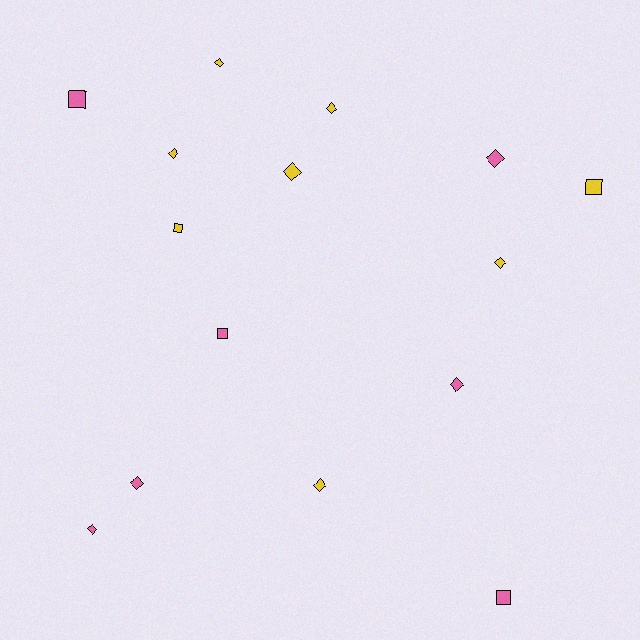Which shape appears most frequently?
Diamond, with 10 objects.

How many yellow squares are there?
There are 2 yellow squares.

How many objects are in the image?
There are 15 objects.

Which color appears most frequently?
Yellow, with 8 objects.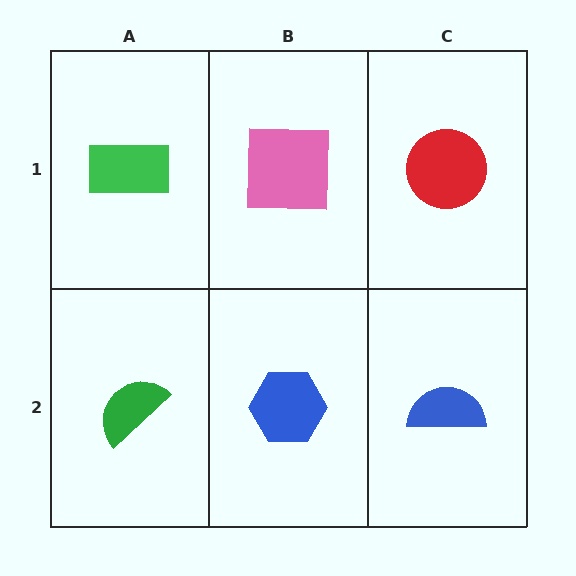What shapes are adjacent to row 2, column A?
A green rectangle (row 1, column A), a blue hexagon (row 2, column B).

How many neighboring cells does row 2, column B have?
3.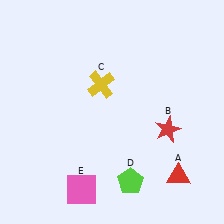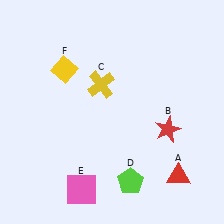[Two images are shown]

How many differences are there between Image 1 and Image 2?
There is 1 difference between the two images.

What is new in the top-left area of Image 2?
A yellow diamond (F) was added in the top-left area of Image 2.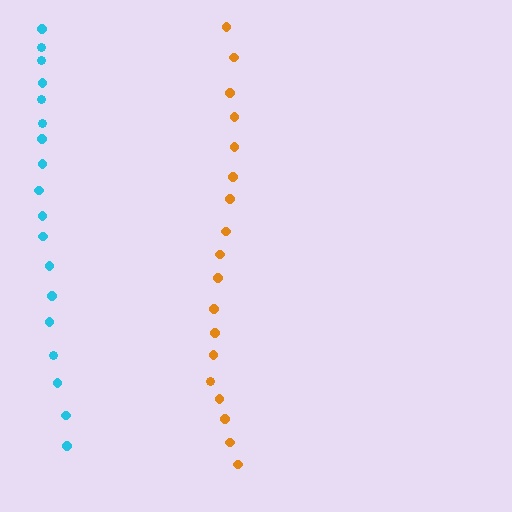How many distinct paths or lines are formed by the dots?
There are 2 distinct paths.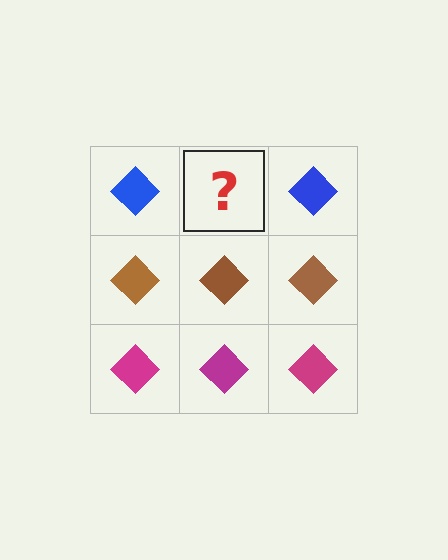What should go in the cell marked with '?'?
The missing cell should contain a blue diamond.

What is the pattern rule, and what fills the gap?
The rule is that each row has a consistent color. The gap should be filled with a blue diamond.